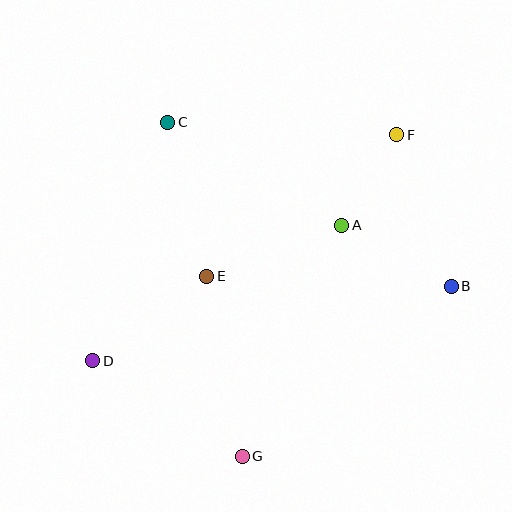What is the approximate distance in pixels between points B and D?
The distance between B and D is approximately 366 pixels.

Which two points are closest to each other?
Points A and F are closest to each other.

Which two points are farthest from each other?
Points D and F are farthest from each other.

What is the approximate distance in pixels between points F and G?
The distance between F and G is approximately 356 pixels.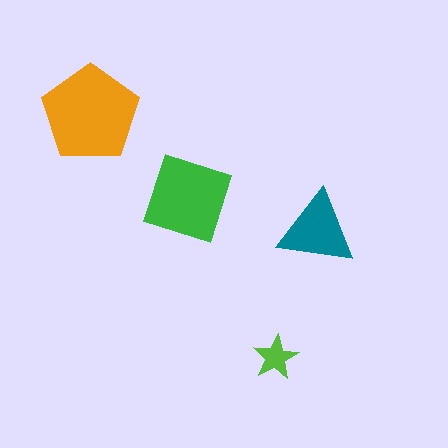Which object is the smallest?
The lime star.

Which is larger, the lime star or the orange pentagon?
The orange pentagon.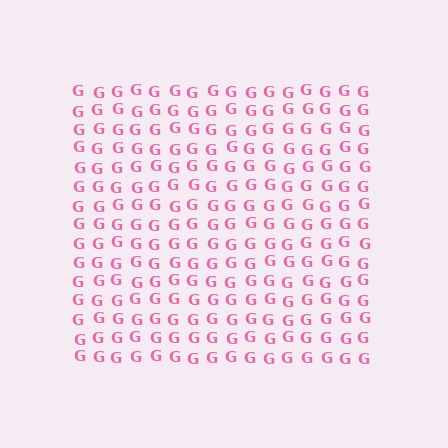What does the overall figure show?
The overall figure shows a square.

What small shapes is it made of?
It is made of small letter G's.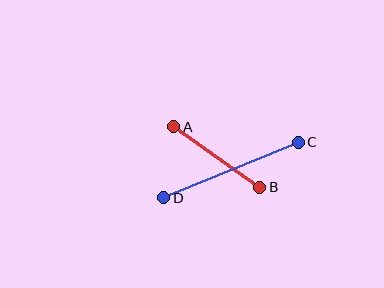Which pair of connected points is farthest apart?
Points C and D are farthest apart.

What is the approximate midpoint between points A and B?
The midpoint is at approximately (217, 157) pixels.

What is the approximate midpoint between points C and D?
The midpoint is at approximately (231, 170) pixels.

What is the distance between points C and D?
The distance is approximately 146 pixels.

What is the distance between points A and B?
The distance is approximately 105 pixels.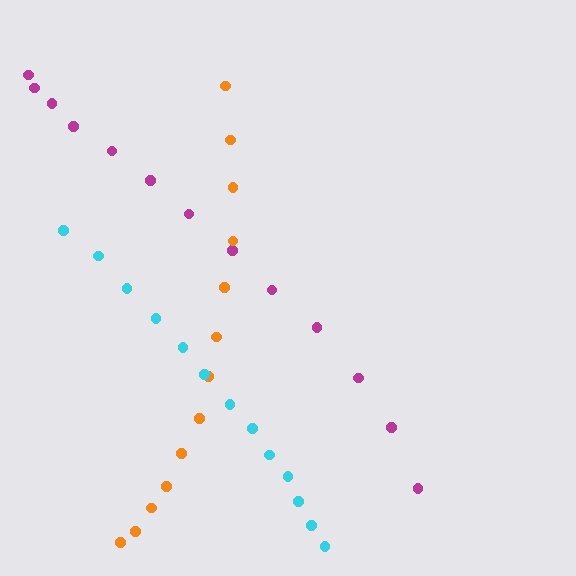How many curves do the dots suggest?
There are 3 distinct paths.